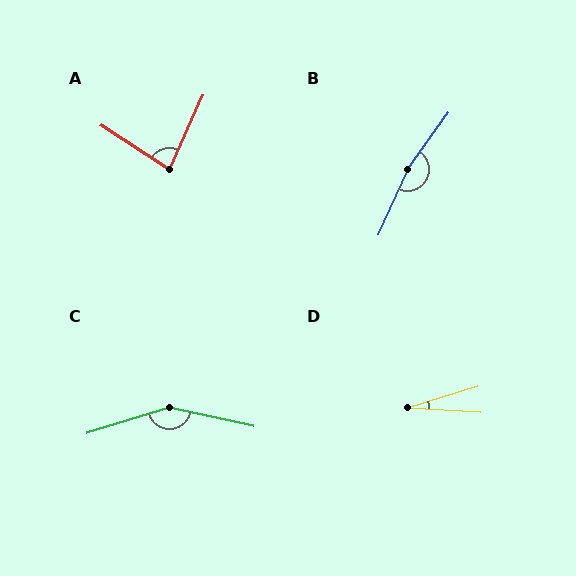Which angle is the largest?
B, at approximately 169 degrees.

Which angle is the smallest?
D, at approximately 20 degrees.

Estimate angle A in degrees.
Approximately 81 degrees.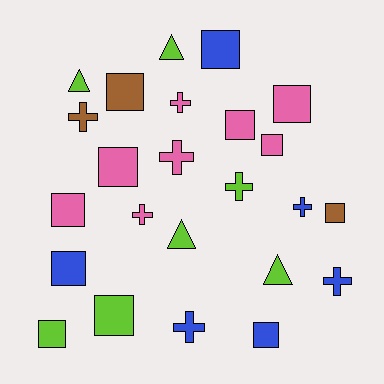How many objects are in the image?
There are 24 objects.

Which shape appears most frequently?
Square, with 12 objects.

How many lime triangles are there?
There are 4 lime triangles.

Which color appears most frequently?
Pink, with 8 objects.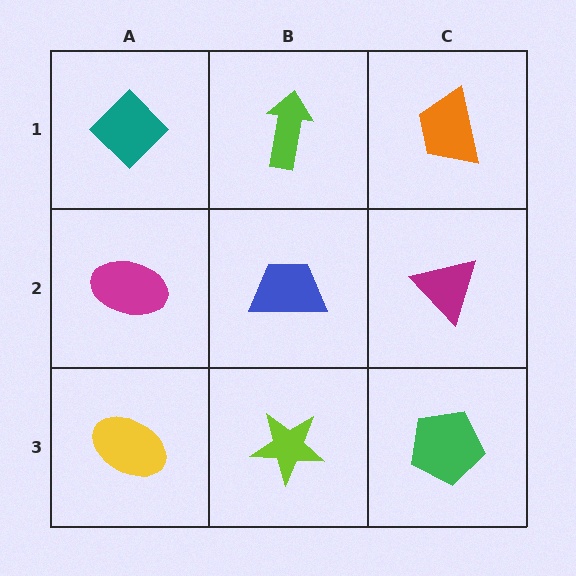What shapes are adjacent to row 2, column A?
A teal diamond (row 1, column A), a yellow ellipse (row 3, column A), a blue trapezoid (row 2, column B).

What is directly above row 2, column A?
A teal diamond.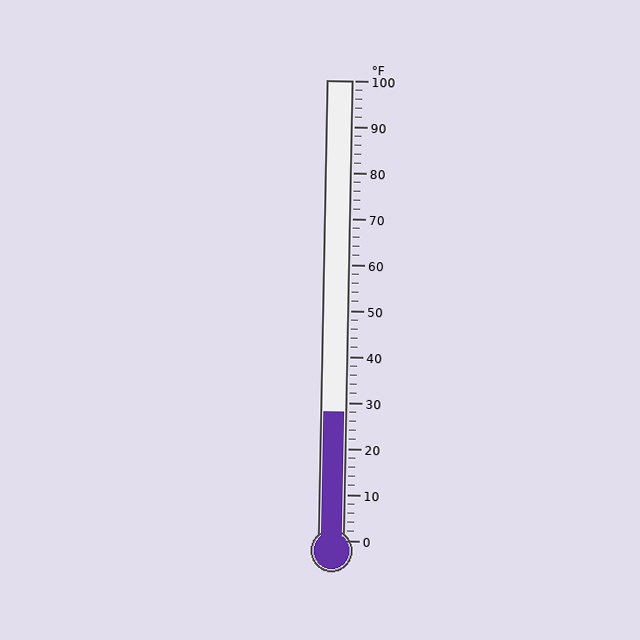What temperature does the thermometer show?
The thermometer shows approximately 28°F.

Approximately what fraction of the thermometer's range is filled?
The thermometer is filled to approximately 30% of its range.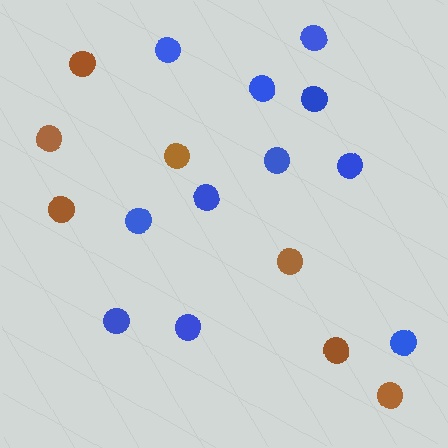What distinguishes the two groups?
There are 2 groups: one group of blue circles (11) and one group of brown circles (7).